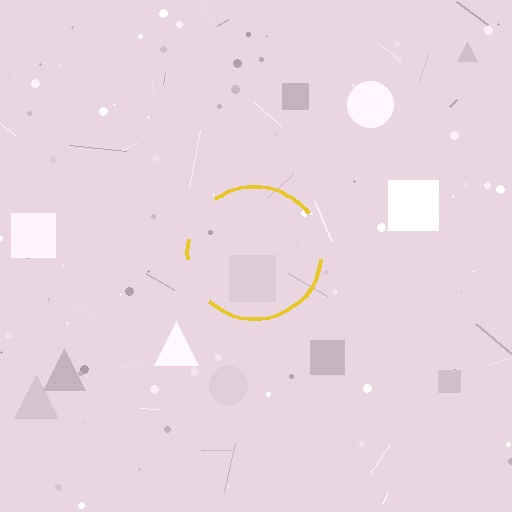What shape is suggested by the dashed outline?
The dashed outline suggests a circle.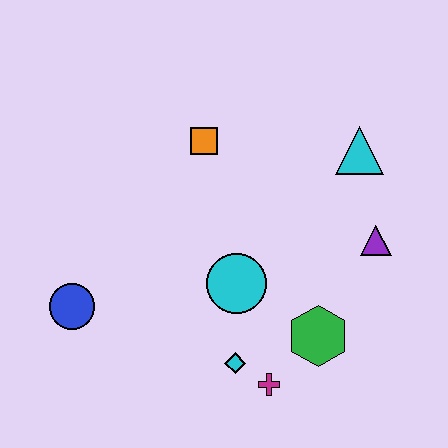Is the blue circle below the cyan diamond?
No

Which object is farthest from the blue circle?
The cyan triangle is farthest from the blue circle.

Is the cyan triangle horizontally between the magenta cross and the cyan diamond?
No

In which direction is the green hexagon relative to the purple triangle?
The green hexagon is below the purple triangle.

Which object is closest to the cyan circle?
The cyan diamond is closest to the cyan circle.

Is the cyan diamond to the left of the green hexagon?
Yes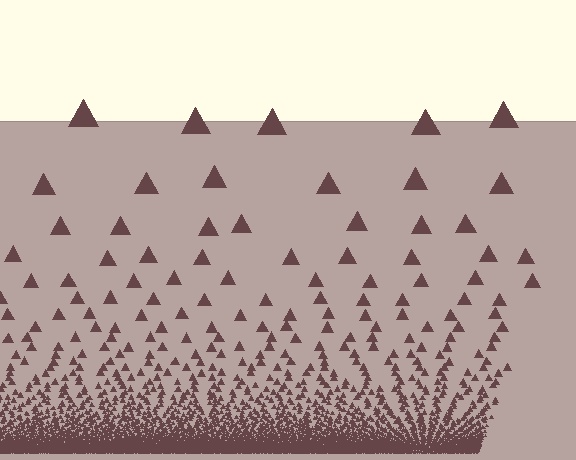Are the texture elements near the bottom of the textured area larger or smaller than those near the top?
Smaller. The gradient is inverted — elements near the bottom are smaller and denser.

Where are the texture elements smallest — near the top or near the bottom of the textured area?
Near the bottom.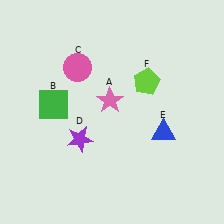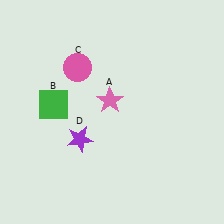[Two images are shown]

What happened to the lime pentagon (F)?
The lime pentagon (F) was removed in Image 2. It was in the top-right area of Image 1.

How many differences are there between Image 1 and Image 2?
There are 2 differences between the two images.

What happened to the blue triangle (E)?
The blue triangle (E) was removed in Image 2. It was in the bottom-right area of Image 1.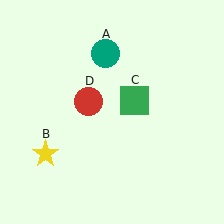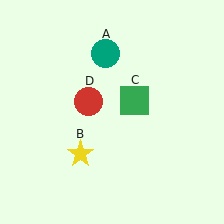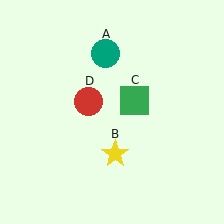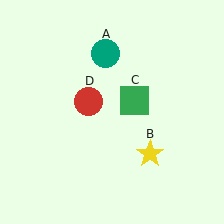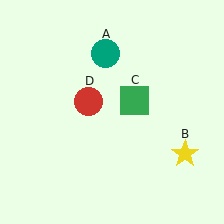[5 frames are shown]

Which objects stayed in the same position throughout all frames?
Teal circle (object A) and green square (object C) and red circle (object D) remained stationary.